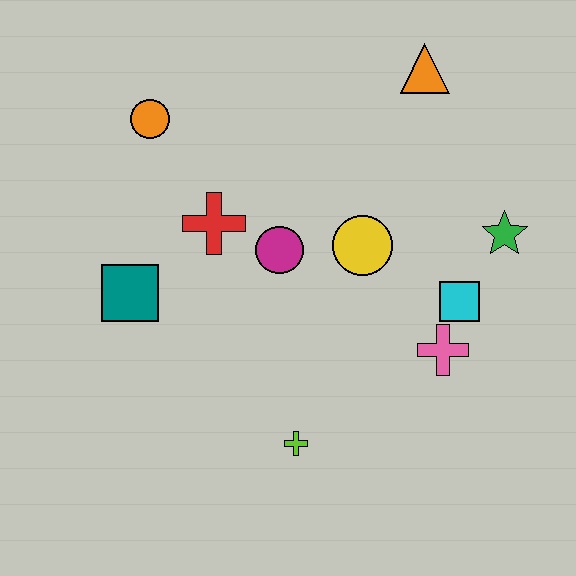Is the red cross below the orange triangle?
Yes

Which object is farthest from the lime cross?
The orange triangle is farthest from the lime cross.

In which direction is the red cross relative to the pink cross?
The red cross is to the left of the pink cross.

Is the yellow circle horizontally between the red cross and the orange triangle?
Yes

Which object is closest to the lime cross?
The pink cross is closest to the lime cross.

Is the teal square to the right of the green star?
No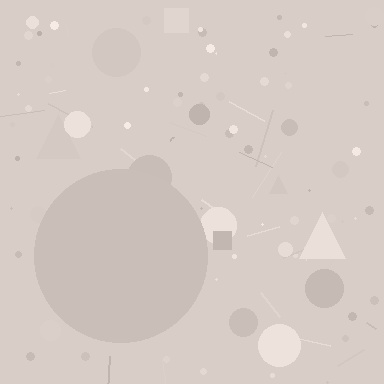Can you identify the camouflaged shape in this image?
The camouflaged shape is a circle.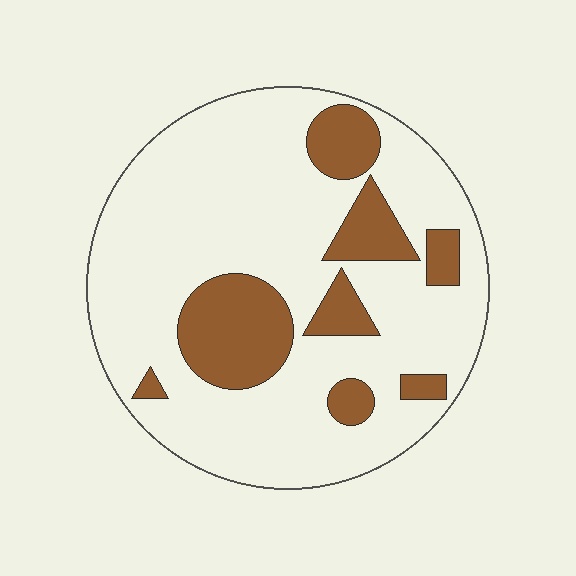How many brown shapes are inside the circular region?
8.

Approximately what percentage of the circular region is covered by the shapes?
Approximately 20%.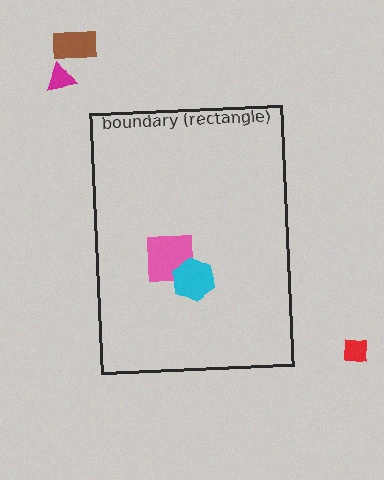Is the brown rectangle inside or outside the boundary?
Outside.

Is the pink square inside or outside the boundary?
Inside.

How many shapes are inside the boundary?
2 inside, 3 outside.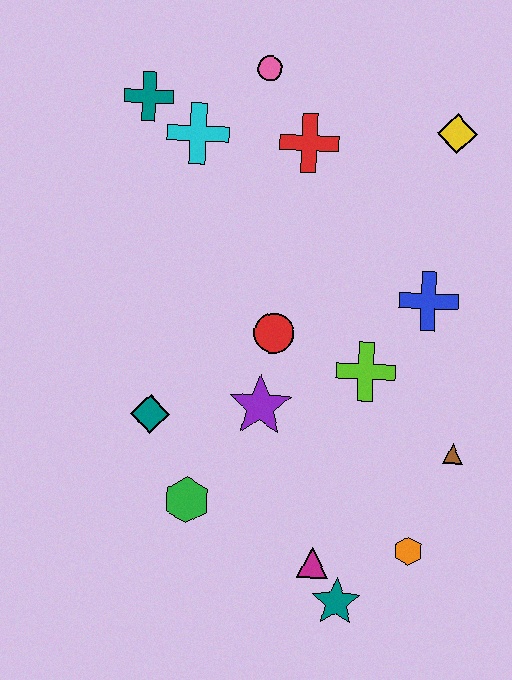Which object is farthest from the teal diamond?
The yellow diamond is farthest from the teal diamond.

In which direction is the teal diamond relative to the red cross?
The teal diamond is below the red cross.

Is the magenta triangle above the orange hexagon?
No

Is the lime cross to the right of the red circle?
Yes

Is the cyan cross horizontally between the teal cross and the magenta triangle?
Yes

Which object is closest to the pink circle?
The red cross is closest to the pink circle.